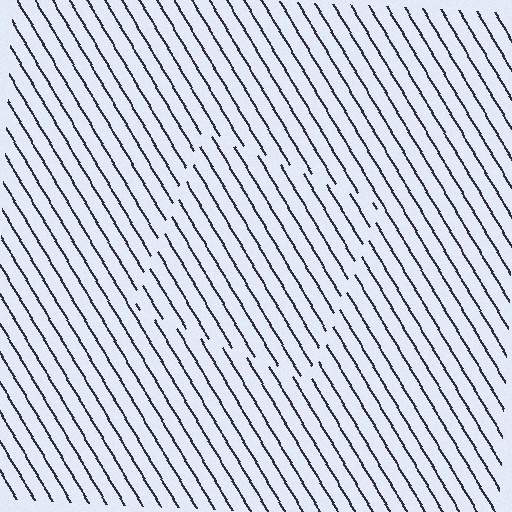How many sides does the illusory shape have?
4 sides — the line-ends trace a square.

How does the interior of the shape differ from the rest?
The interior of the shape contains the same grating, shifted by half a period — the contour is defined by the phase discontinuity where line-ends from the inner and outer gratings abut.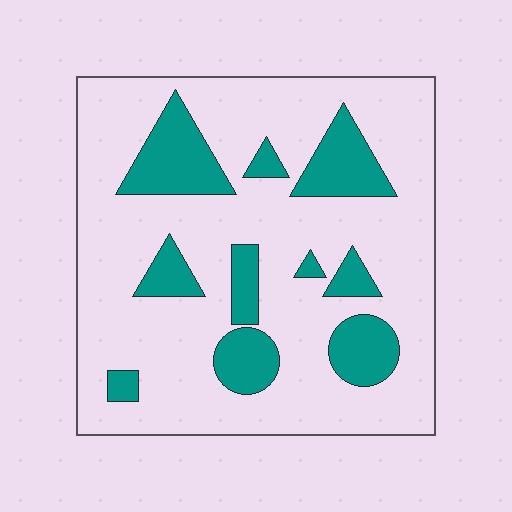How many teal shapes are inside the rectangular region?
10.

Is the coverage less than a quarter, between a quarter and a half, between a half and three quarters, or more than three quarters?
Less than a quarter.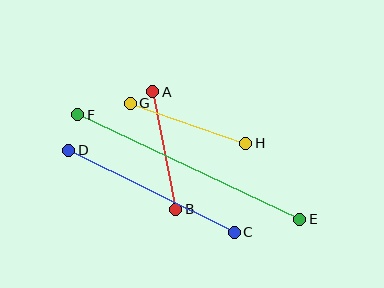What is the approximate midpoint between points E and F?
The midpoint is at approximately (189, 167) pixels.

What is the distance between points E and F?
The distance is approximately 246 pixels.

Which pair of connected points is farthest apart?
Points E and F are farthest apart.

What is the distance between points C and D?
The distance is approximately 185 pixels.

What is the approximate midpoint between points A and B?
The midpoint is at approximately (164, 151) pixels.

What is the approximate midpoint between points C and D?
The midpoint is at approximately (152, 191) pixels.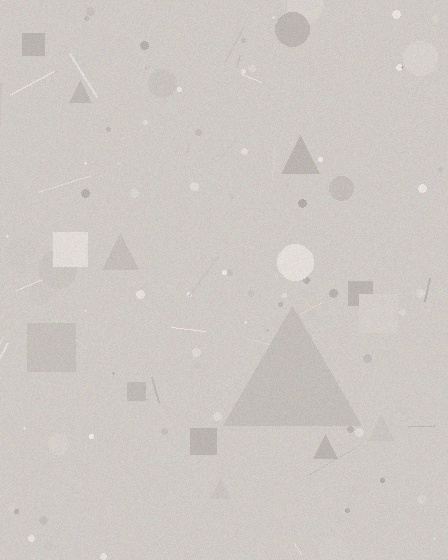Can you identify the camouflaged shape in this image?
The camouflaged shape is a triangle.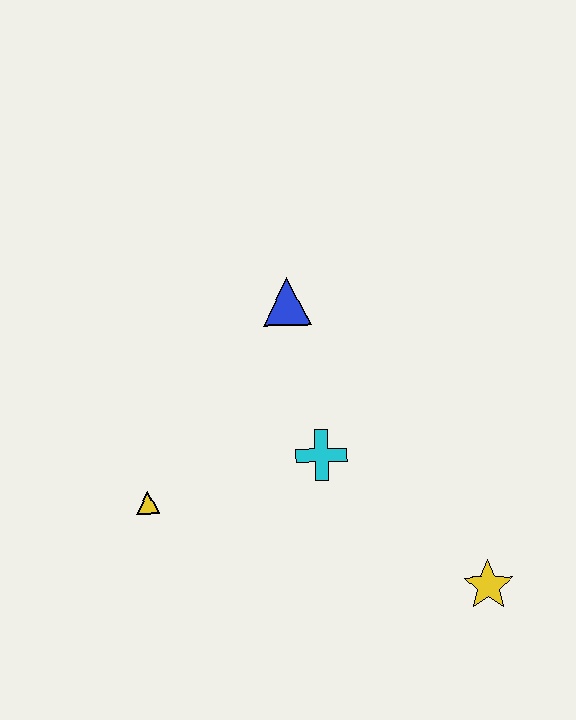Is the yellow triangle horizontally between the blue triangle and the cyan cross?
No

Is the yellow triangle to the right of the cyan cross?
No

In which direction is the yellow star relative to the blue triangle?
The yellow star is below the blue triangle.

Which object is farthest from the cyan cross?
The yellow star is farthest from the cyan cross.